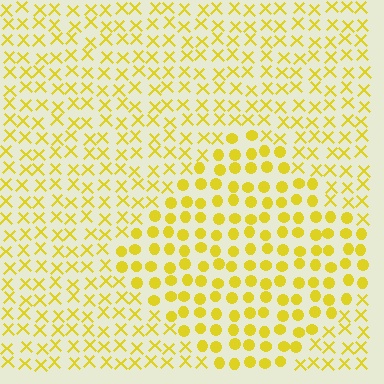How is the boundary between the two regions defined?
The boundary is defined by a change in element shape: circles inside vs. X marks outside. All elements share the same color and spacing.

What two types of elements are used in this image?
The image uses circles inside the diamond region and X marks outside it.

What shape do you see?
I see a diamond.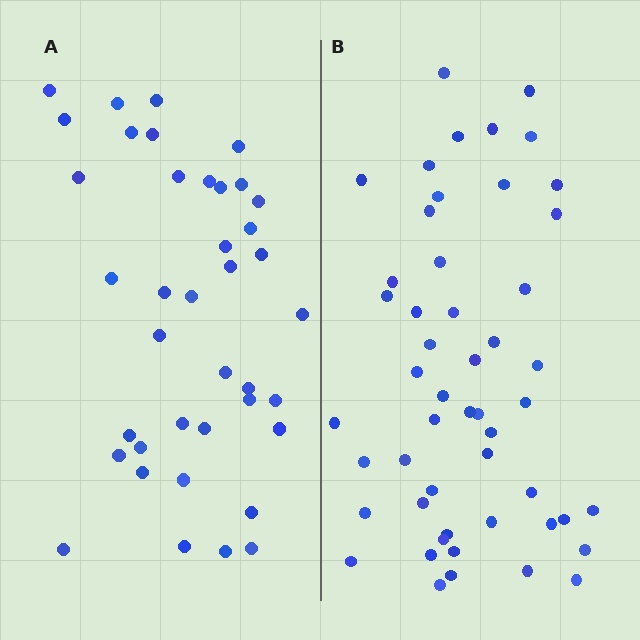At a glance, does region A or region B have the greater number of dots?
Region B (the right region) has more dots.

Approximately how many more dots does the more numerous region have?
Region B has roughly 12 or so more dots than region A.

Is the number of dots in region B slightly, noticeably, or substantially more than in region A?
Region B has noticeably more, but not dramatically so. The ratio is roughly 1.3 to 1.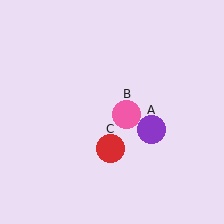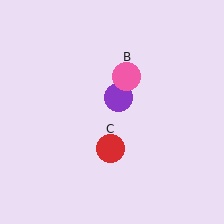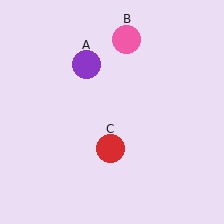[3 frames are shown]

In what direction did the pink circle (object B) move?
The pink circle (object B) moved up.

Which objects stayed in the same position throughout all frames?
Red circle (object C) remained stationary.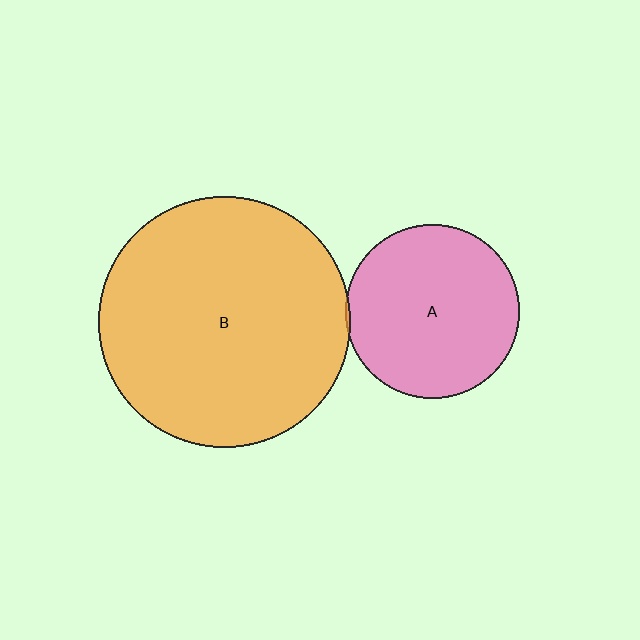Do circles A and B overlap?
Yes.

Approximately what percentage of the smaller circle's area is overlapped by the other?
Approximately 5%.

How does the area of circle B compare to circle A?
Approximately 2.1 times.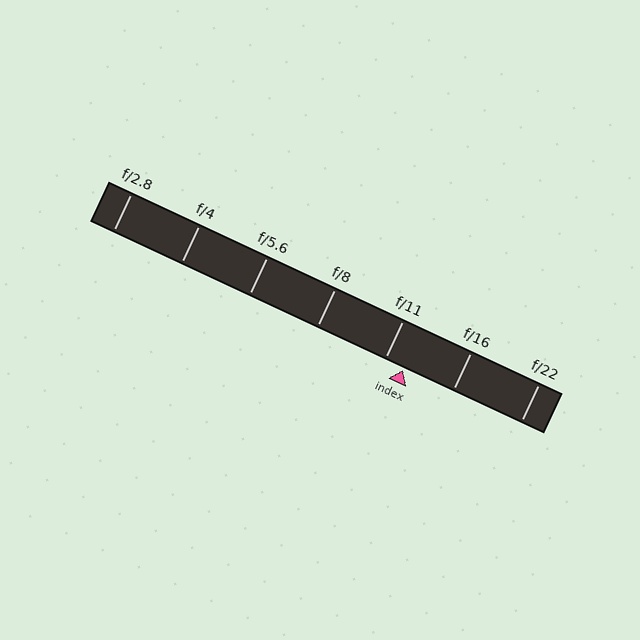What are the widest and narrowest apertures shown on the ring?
The widest aperture shown is f/2.8 and the narrowest is f/22.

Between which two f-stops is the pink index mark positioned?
The index mark is between f/11 and f/16.